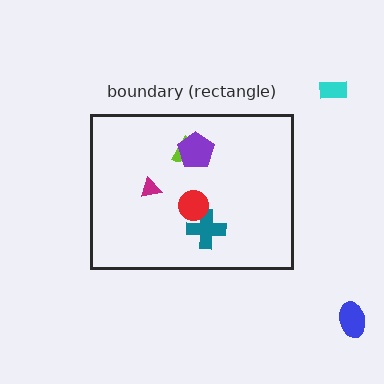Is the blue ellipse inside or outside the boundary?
Outside.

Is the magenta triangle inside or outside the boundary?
Inside.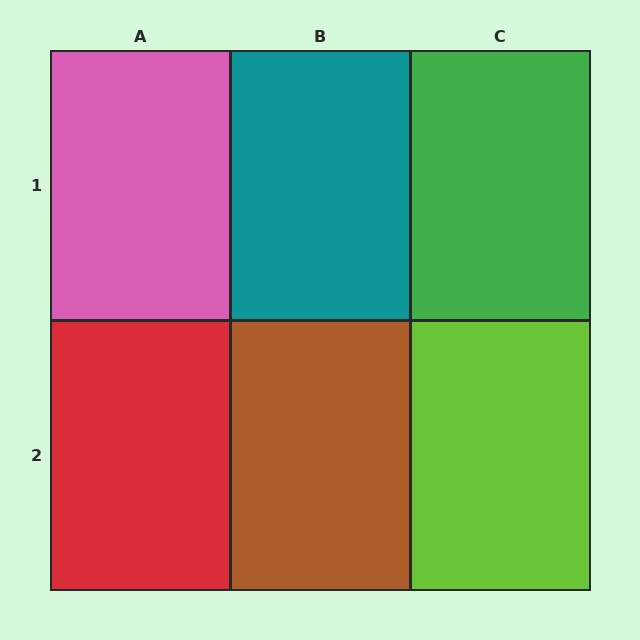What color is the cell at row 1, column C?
Green.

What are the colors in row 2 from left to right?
Red, brown, lime.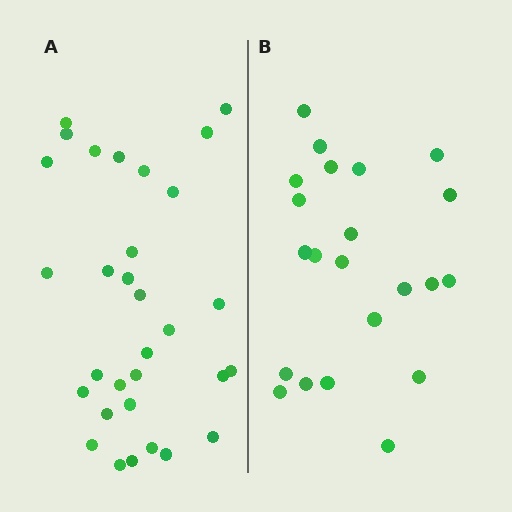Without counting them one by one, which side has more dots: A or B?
Region A (the left region) has more dots.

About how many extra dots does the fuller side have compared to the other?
Region A has roughly 8 or so more dots than region B.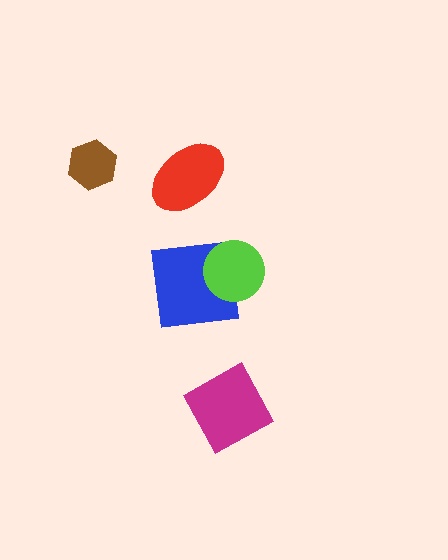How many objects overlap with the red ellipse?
0 objects overlap with the red ellipse.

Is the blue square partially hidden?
Yes, it is partially covered by another shape.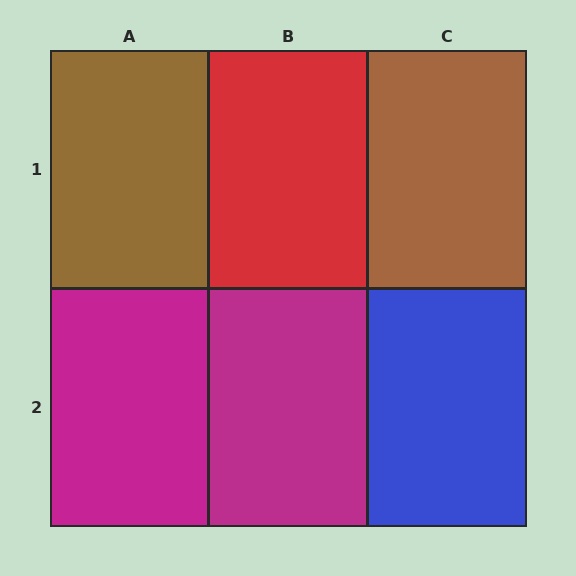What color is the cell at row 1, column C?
Brown.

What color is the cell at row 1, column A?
Brown.